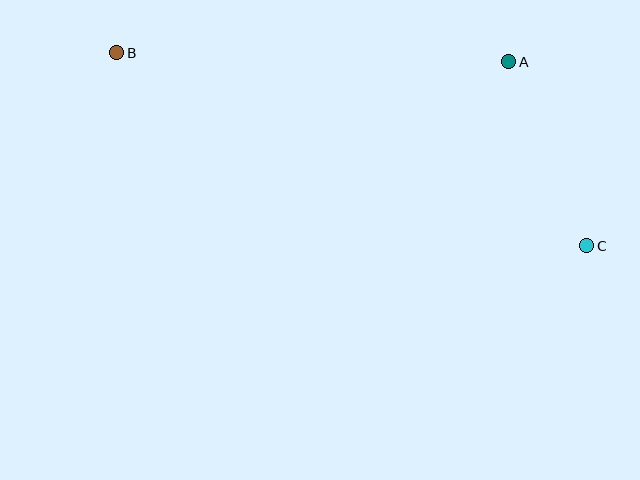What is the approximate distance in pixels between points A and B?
The distance between A and B is approximately 392 pixels.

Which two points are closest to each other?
Points A and C are closest to each other.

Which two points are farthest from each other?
Points B and C are farthest from each other.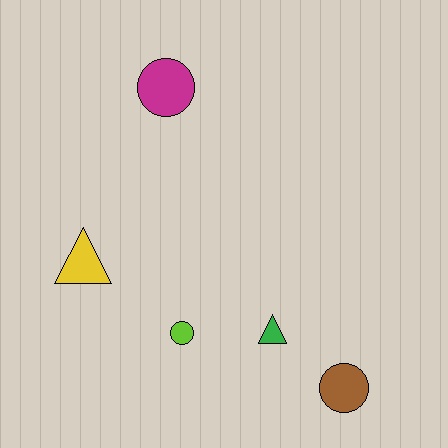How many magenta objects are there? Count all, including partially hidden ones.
There is 1 magenta object.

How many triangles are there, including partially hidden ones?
There are 2 triangles.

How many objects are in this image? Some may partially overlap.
There are 5 objects.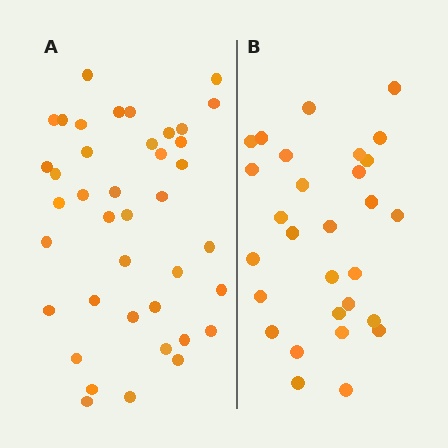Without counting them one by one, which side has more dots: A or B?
Region A (the left region) has more dots.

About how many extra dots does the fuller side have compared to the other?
Region A has roughly 12 or so more dots than region B.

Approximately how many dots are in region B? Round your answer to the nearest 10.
About 30 dots. (The exact count is 29, which rounds to 30.)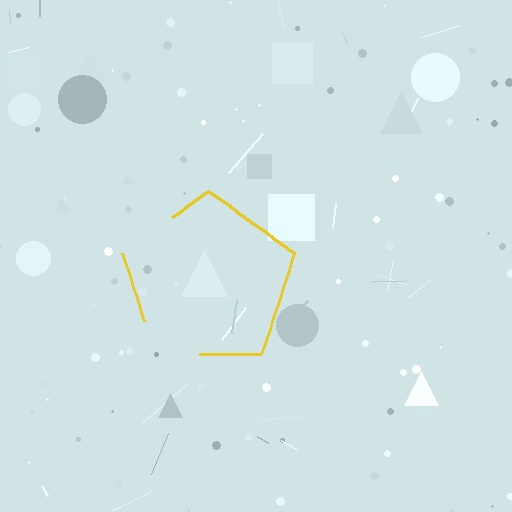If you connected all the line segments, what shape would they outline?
They would outline a pentagon.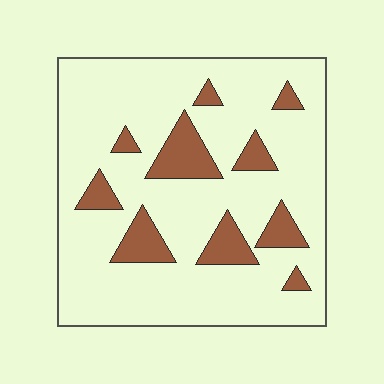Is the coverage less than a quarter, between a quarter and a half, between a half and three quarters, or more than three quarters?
Less than a quarter.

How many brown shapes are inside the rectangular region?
10.